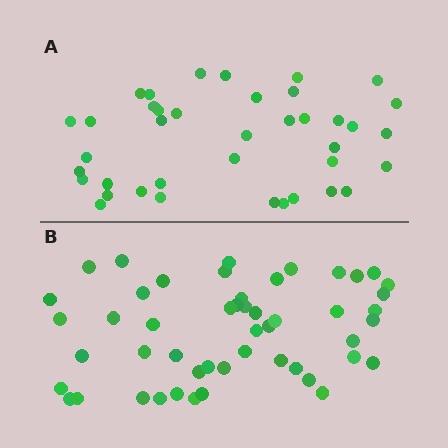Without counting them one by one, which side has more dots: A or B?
Region B (the bottom region) has more dots.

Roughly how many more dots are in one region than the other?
Region B has roughly 12 or so more dots than region A.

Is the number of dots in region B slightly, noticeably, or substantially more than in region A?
Region B has noticeably more, but not dramatically so. The ratio is roughly 1.3 to 1.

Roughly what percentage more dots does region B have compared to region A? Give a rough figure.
About 30% more.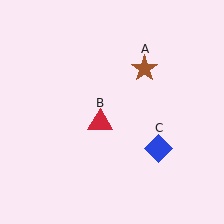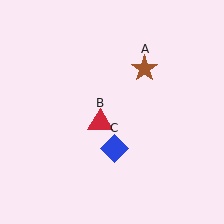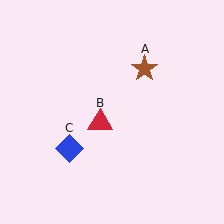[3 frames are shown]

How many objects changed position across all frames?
1 object changed position: blue diamond (object C).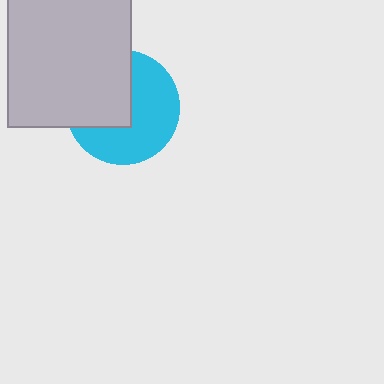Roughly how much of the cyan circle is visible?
About half of it is visible (roughly 58%).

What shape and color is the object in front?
The object in front is a light gray rectangle.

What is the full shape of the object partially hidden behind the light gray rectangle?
The partially hidden object is a cyan circle.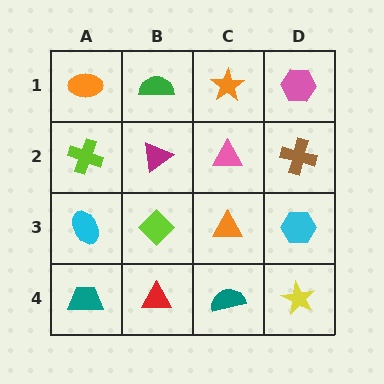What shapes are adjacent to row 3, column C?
A pink triangle (row 2, column C), a teal semicircle (row 4, column C), a lime diamond (row 3, column B), a cyan hexagon (row 3, column D).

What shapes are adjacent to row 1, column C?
A pink triangle (row 2, column C), a green semicircle (row 1, column B), a pink hexagon (row 1, column D).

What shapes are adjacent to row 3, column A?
A lime cross (row 2, column A), a teal trapezoid (row 4, column A), a lime diamond (row 3, column B).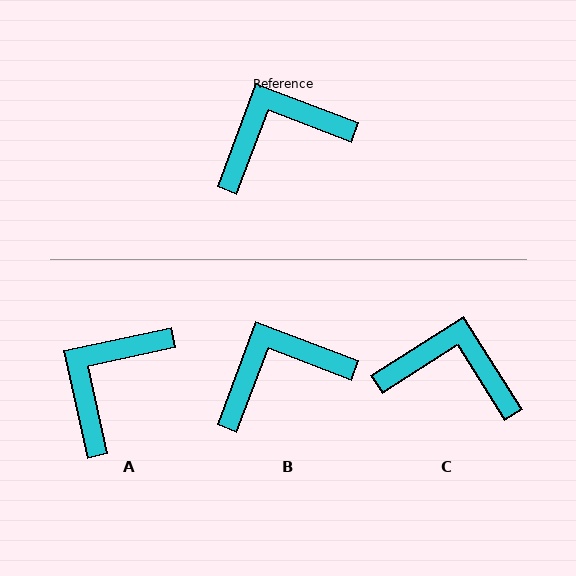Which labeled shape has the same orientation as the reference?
B.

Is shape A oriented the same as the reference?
No, it is off by about 33 degrees.